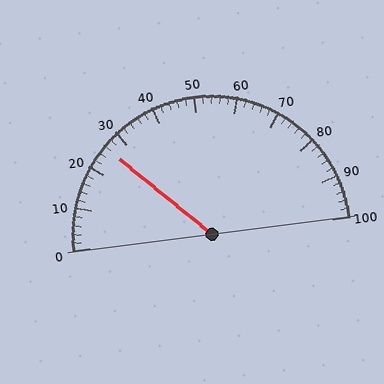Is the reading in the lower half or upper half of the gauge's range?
The reading is in the lower half of the range (0 to 100).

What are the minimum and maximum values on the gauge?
The gauge ranges from 0 to 100.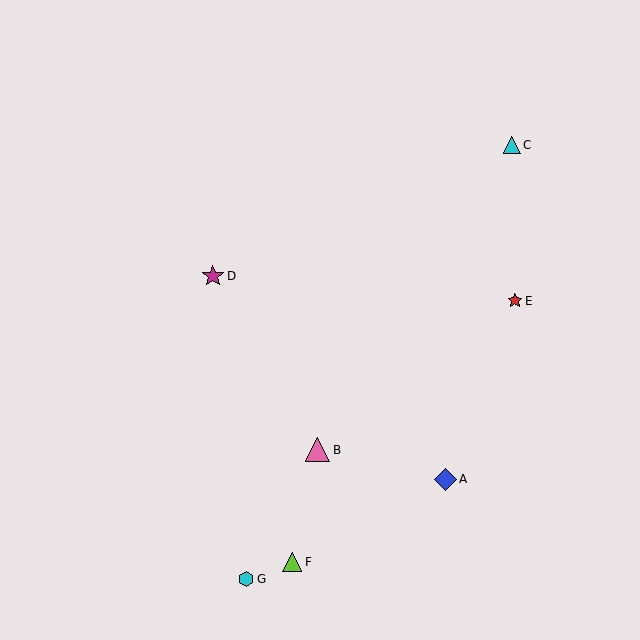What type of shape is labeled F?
Shape F is a lime triangle.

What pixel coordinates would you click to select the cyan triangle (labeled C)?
Click at (512, 145) to select the cyan triangle C.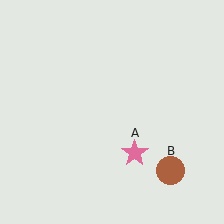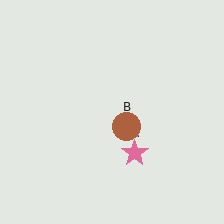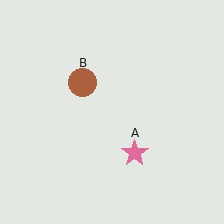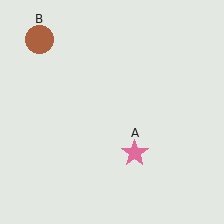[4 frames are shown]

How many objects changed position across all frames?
1 object changed position: brown circle (object B).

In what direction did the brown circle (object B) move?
The brown circle (object B) moved up and to the left.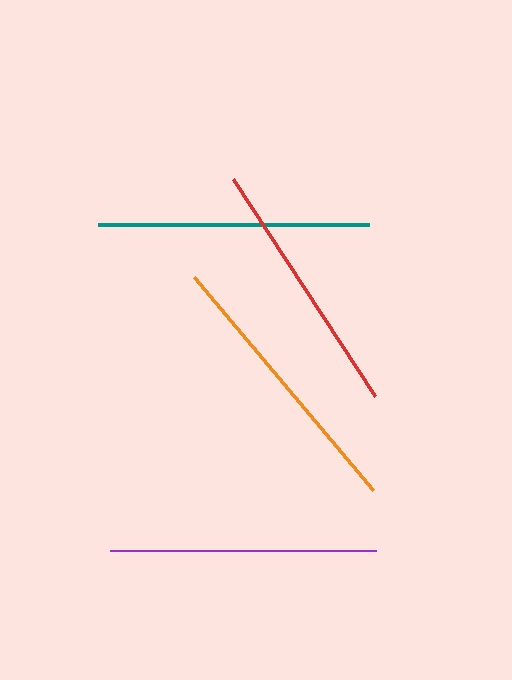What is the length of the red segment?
The red segment is approximately 259 pixels long.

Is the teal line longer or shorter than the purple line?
The teal line is longer than the purple line.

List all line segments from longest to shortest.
From longest to shortest: orange, teal, purple, red.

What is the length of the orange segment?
The orange segment is approximately 278 pixels long.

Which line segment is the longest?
The orange line is the longest at approximately 278 pixels.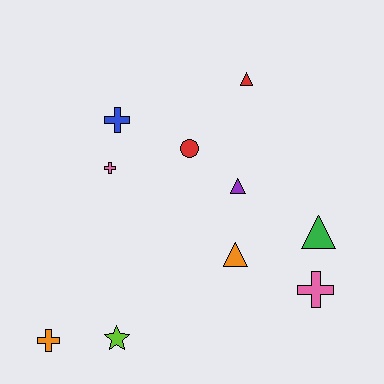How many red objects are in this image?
There are 2 red objects.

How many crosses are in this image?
There are 4 crosses.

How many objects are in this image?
There are 10 objects.